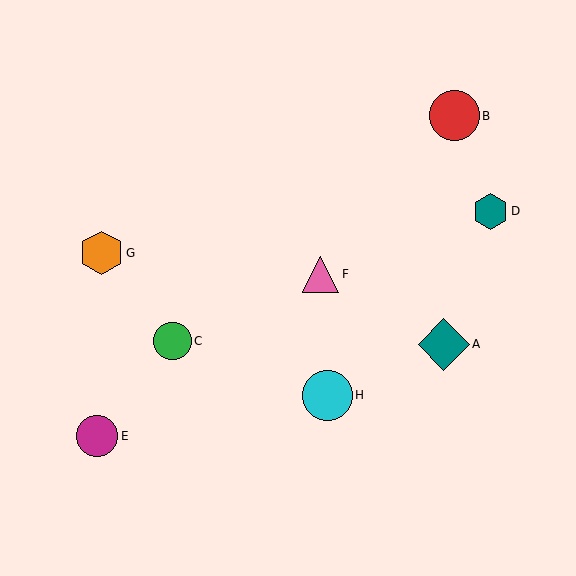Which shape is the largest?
The teal diamond (labeled A) is the largest.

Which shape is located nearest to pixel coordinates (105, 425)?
The magenta circle (labeled E) at (97, 436) is nearest to that location.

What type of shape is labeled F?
Shape F is a pink triangle.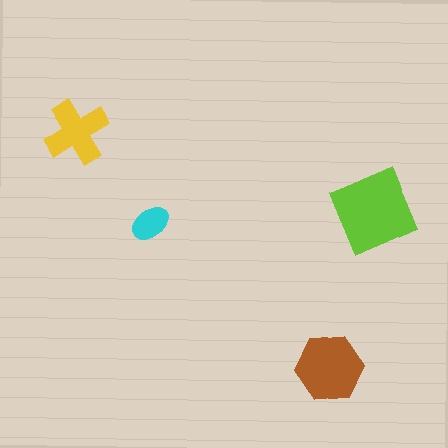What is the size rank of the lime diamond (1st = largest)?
1st.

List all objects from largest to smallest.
The lime diamond, the brown hexagon, the yellow cross, the cyan ellipse.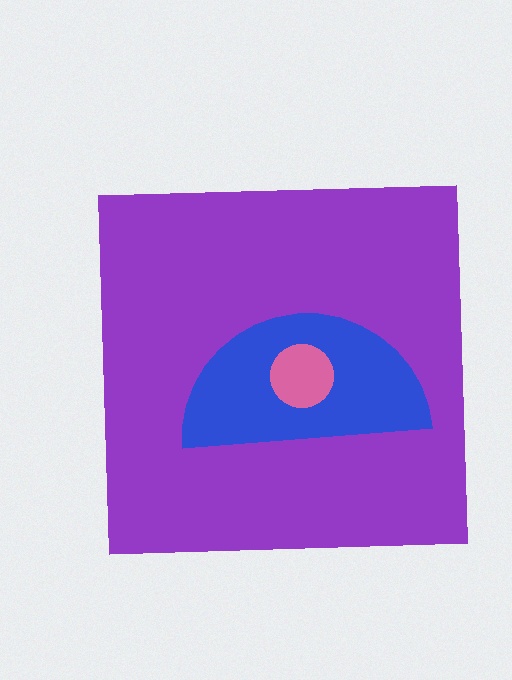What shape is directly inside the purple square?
The blue semicircle.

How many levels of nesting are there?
3.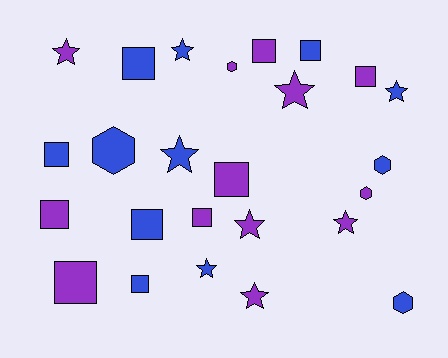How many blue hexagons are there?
There are 3 blue hexagons.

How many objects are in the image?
There are 25 objects.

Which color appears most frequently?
Purple, with 13 objects.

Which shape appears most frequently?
Square, with 11 objects.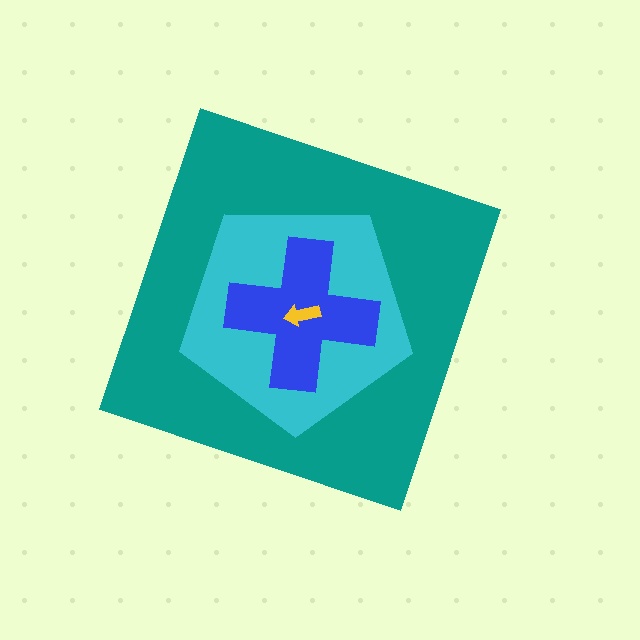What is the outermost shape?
The teal diamond.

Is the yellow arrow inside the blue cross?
Yes.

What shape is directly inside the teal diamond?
The cyan pentagon.